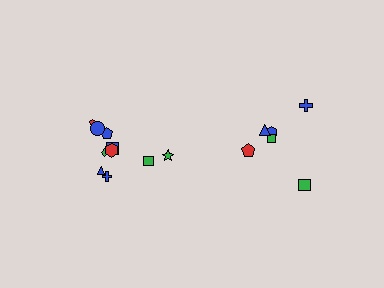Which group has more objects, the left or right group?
The left group.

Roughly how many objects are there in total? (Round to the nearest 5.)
Roughly 15 objects in total.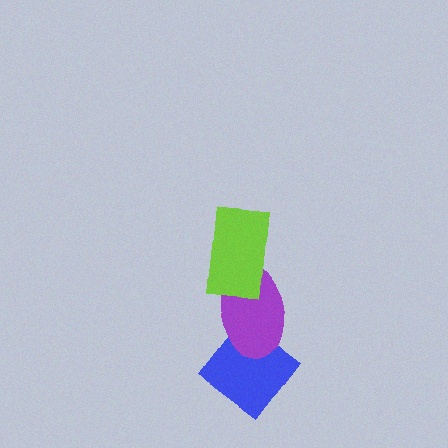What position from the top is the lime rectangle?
The lime rectangle is 1st from the top.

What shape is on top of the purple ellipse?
The lime rectangle is on top of the purple ellipse.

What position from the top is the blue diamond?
The blue diamond is 3rd from the top.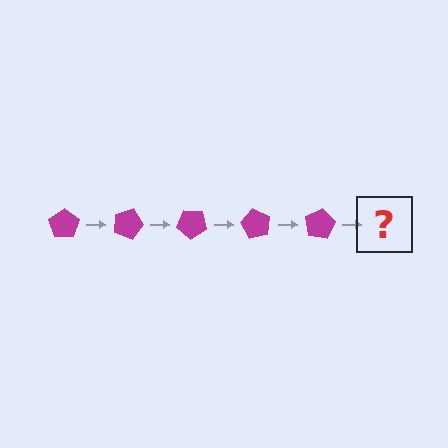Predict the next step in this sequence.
The next step is a magenta pentagon rotated 100 degrees.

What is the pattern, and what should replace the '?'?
The pattern is that the pentagon rotates 20 degrees each step. The '?' should be a magenta pentagon rotated 100 degrees.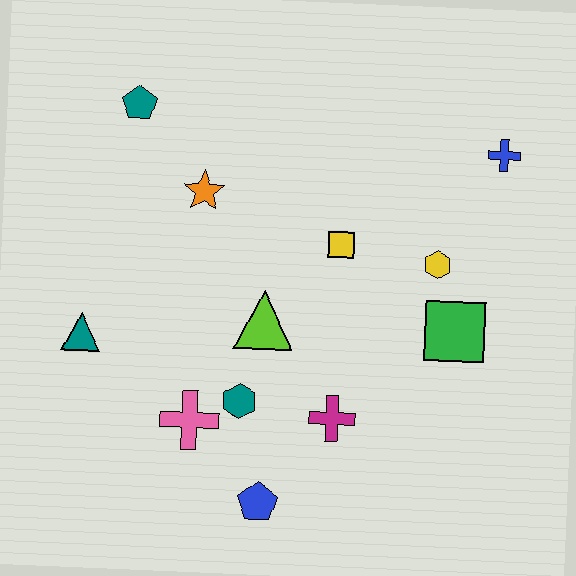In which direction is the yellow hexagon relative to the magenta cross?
The yellow hexagon is above the magenta cross.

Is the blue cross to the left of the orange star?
No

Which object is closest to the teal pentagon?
The orange star is closest to the teal pentagon.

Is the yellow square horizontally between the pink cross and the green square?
Yes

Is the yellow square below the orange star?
Yes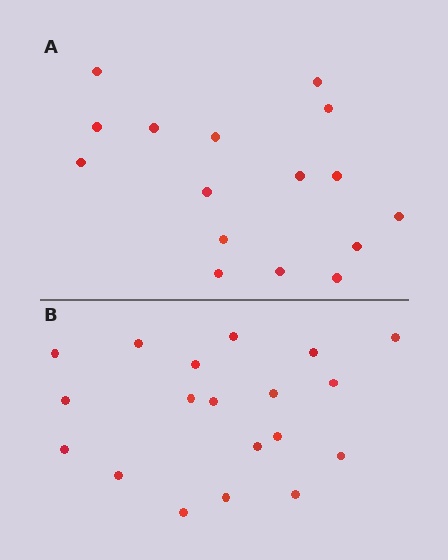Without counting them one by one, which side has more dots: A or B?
Region B (the bottom region) has more dots.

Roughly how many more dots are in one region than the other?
Region B has just a few more — roughly 2 or 3 more dots than region A.